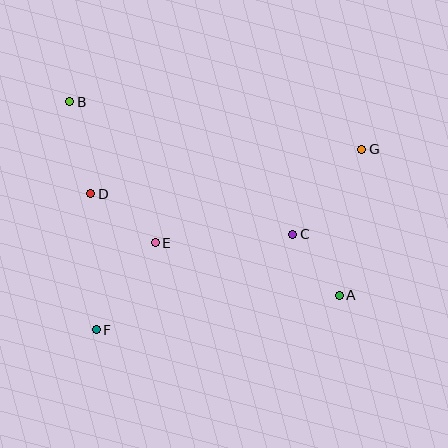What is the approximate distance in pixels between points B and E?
The distance between B and E is approximately 165 pixels.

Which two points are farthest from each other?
Points A and B are farthest from each other.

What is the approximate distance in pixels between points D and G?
The distance between D and G is approximately 274 pixels.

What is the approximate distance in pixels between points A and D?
The distance between A and D is approximately 268 pixels.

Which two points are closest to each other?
Points A and C are closest to each other.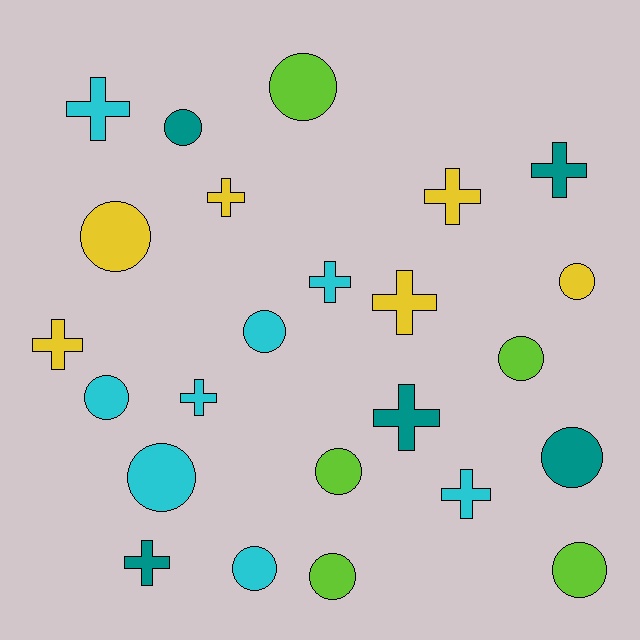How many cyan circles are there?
There are 4 cyan circles.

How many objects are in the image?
There are 24 objects.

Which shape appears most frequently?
Circle, with 13 objects.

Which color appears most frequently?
Cyan, with 8 objects.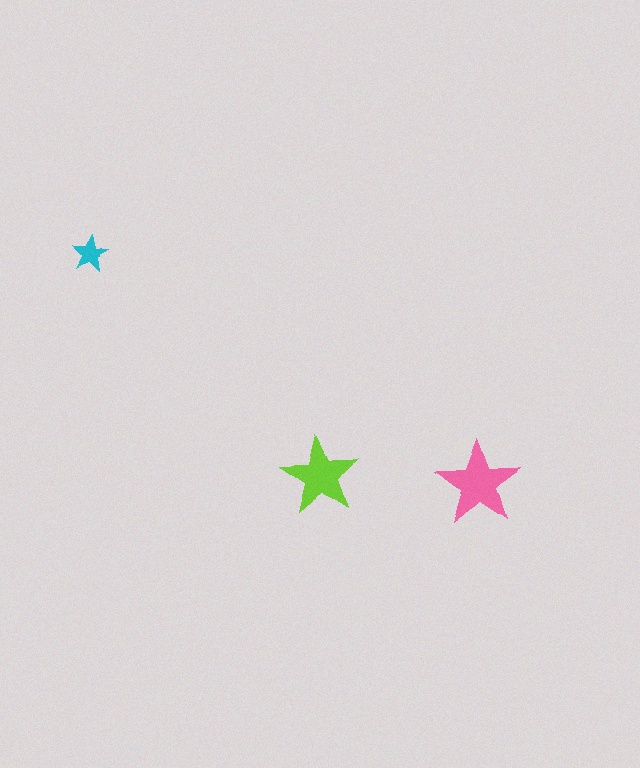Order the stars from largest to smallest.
the pink one, the lime one, the cyan one.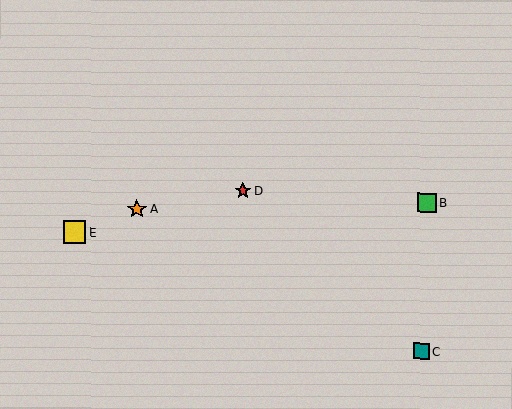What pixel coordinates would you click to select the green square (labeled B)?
Click at (427, 203) to select the green square B.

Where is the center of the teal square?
The center of the teal square is at (421, 351).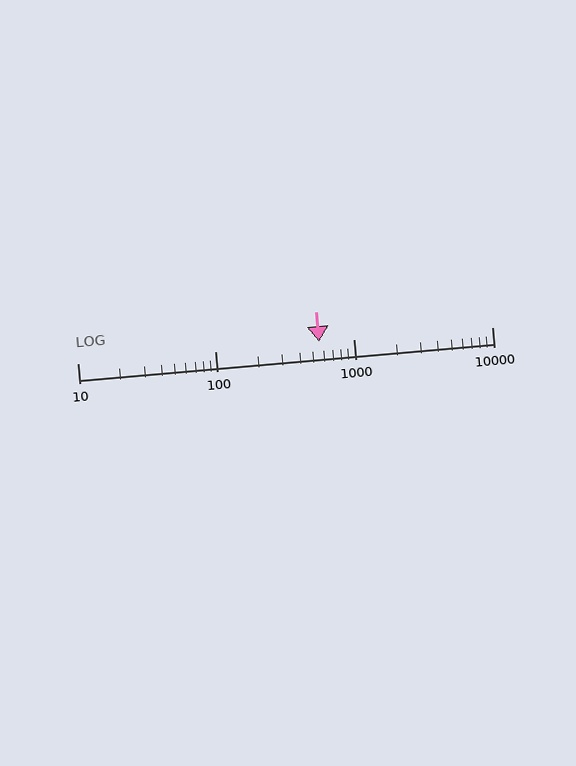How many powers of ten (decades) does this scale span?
The scale spans 3 decades, from 10 to 10000.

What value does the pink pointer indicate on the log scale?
The pointer indicates approximately 560.